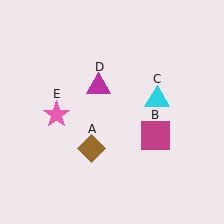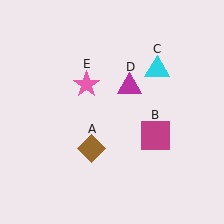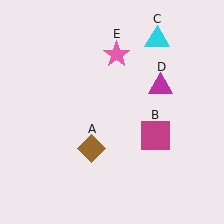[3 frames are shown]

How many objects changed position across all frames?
3 objects changed position: cyan triangle (object C), magenta triangle (object D), pink star (object E).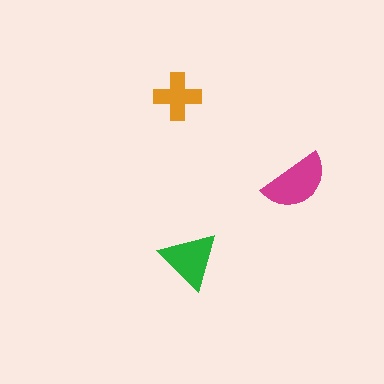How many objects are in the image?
There are 3 objects in the image.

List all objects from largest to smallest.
The magenta semicircle, the green triangle, the orange cross.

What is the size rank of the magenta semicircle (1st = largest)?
1st.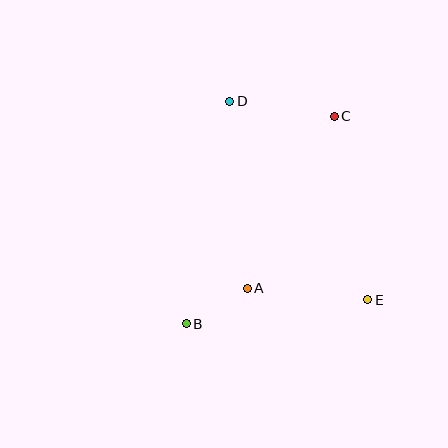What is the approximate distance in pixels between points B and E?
The distance between B and E is approximately 183 pixels.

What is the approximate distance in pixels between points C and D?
The distance between C and D is approximately 106 pixels.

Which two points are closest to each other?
Points A and B are closest to each other.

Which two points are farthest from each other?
Points B and C are farthest from each other.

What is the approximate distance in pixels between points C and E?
The distance between C and E is approximately 186 pixels.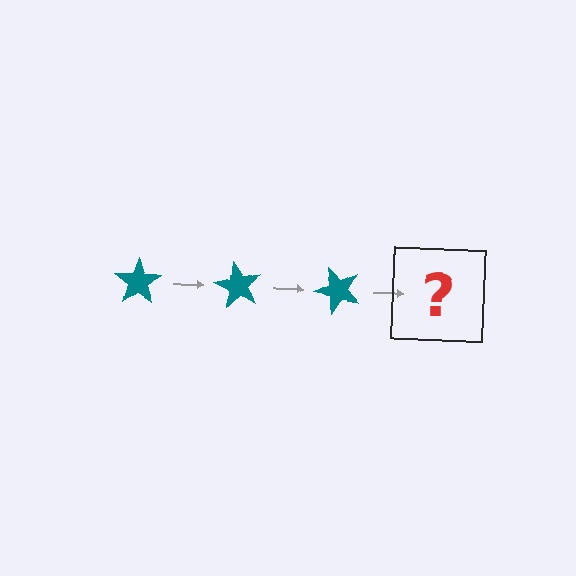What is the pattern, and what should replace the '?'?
The pattern is that the star rotates 60 degrees each step. The '?' should be a teal star rotated 180 degrees.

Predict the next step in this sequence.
The next step is a teal star rotated 180 degrees.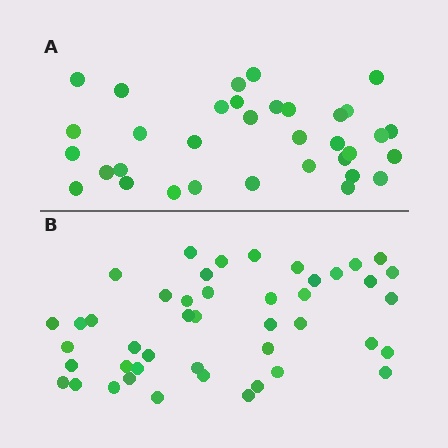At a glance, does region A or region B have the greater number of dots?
Region B (the bottom region) has more dots.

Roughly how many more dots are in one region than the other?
Region B has roughly 12 or so more dots than region A.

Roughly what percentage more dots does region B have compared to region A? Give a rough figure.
About 30% more.